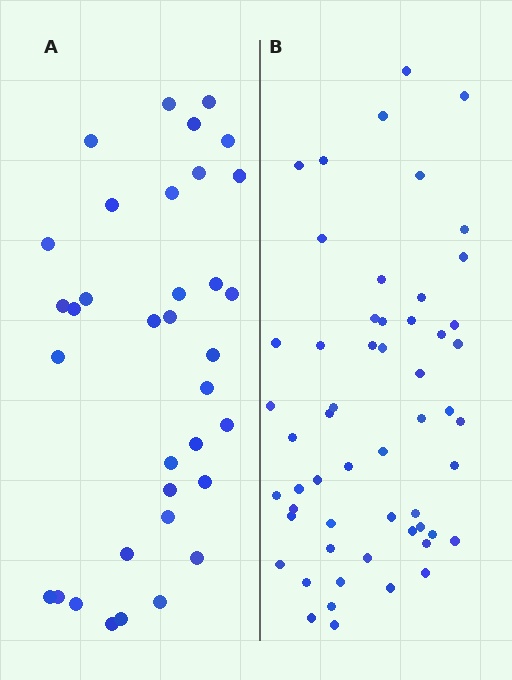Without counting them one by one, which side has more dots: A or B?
Region B (the right region) has more dots.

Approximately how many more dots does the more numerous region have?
Region B has approximately 20 more dots than region A.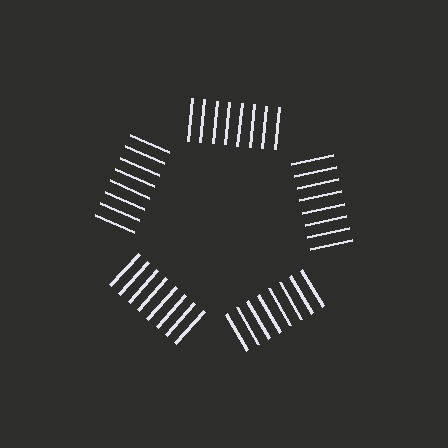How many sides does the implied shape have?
5 sides — the line-ends trace a pentagon.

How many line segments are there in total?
40 — 8 along each of the 5 edges.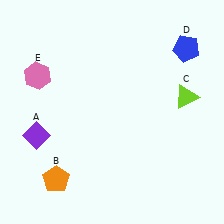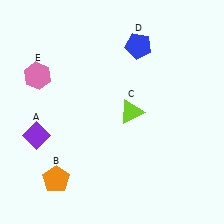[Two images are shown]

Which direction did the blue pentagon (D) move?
The blue pentagon (D) moved left.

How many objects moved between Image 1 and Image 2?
2 objects moved between the two images.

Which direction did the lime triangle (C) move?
The lime triangle (C) moved left.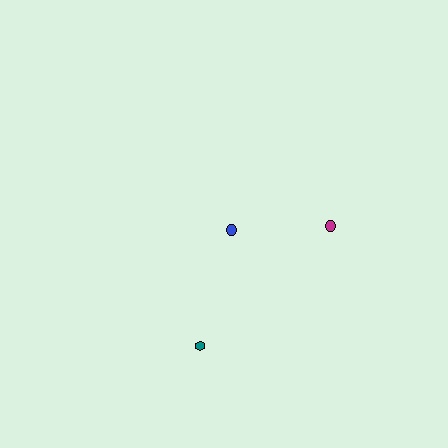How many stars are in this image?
There are no stars.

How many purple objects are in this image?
There are no purple objects.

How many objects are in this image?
There are 3 objects.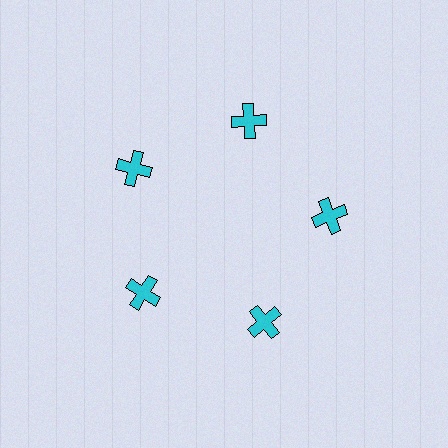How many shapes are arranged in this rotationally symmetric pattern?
There are 5 shapes, arranged in 5 groups of 1.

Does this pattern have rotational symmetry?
Yes, this pattern has 5-fold rotational symmetry. It looks the same after rotating 72 degrees around the center.